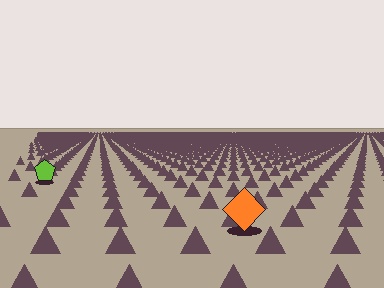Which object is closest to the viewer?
The orange diamond is closest. The texture marks near it are larger and more spread out.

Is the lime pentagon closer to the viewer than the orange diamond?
No. The orange diamond is closer — you can tell from the texture gradient: the ground texture is coarser near it.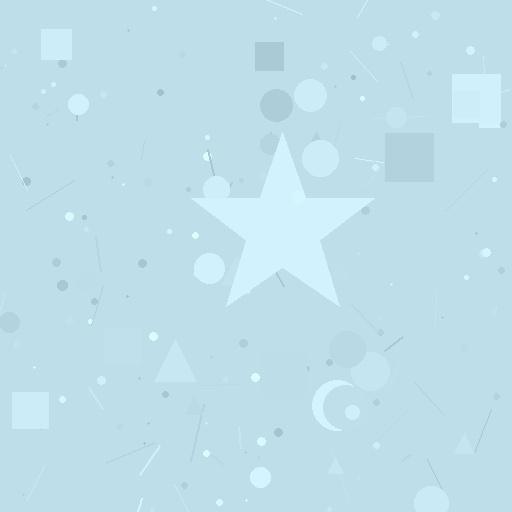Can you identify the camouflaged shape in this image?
The camouflaged shape is a star.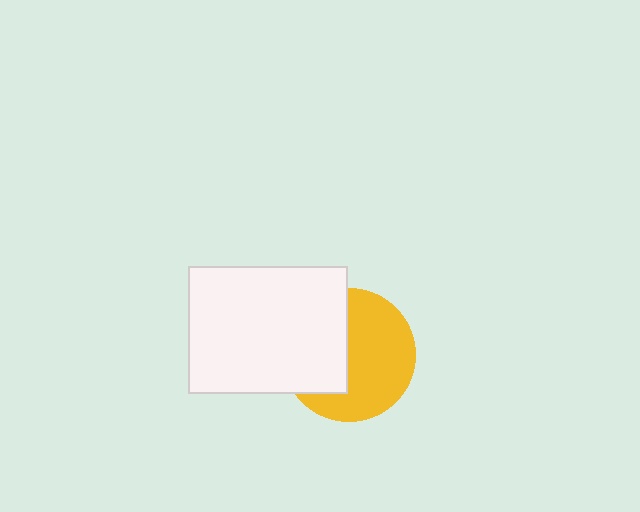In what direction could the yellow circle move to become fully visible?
The yellow circle could move right. That would shift it out from behind the white rectangle entirely.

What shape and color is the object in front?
The object in front is a white rectangle.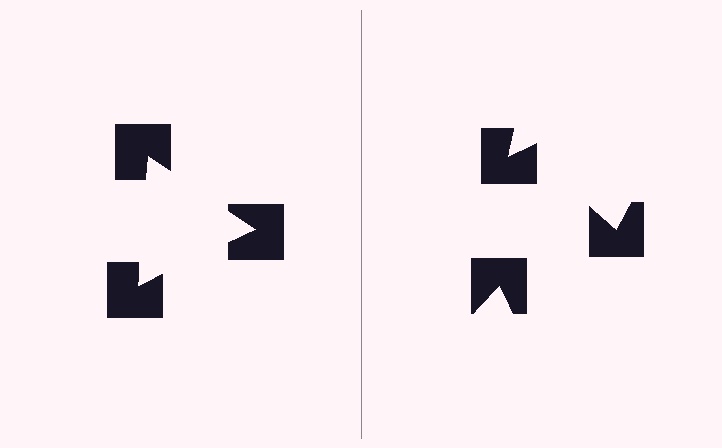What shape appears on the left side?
An illusory triangle.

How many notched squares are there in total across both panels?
6 — 3 on each side.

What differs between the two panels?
The notched squares are positioned identically on both sides; only the wedge orientations differ. On the left they align to a triangle; on the right they are misaligned.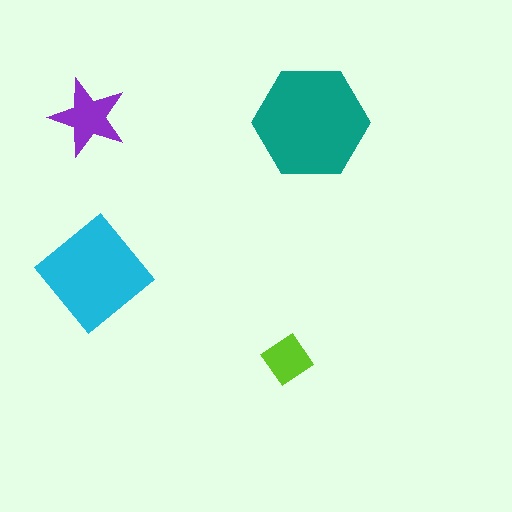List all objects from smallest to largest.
The lime diamond, the purple star, the cyan diamond, the teal hexagon.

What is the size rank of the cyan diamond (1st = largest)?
2nd.